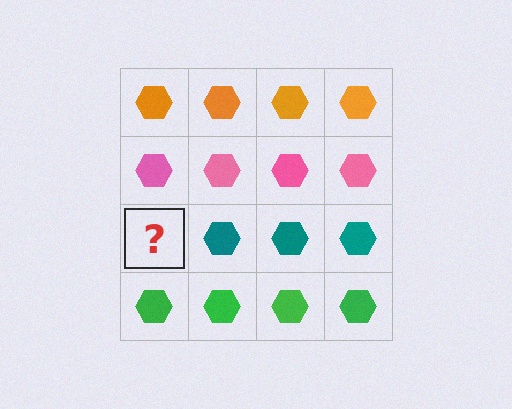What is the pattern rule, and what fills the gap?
The rule is that each row has a consistent color. The gap should be filled with a teal hexagon.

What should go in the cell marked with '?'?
The missing cell should contain a teal hexagon.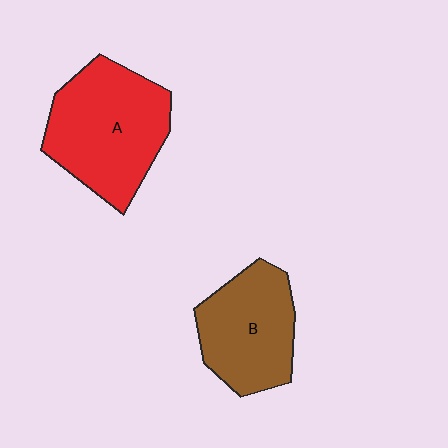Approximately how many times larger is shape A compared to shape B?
Approximately 1.3 times.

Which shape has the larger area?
Shape A (red).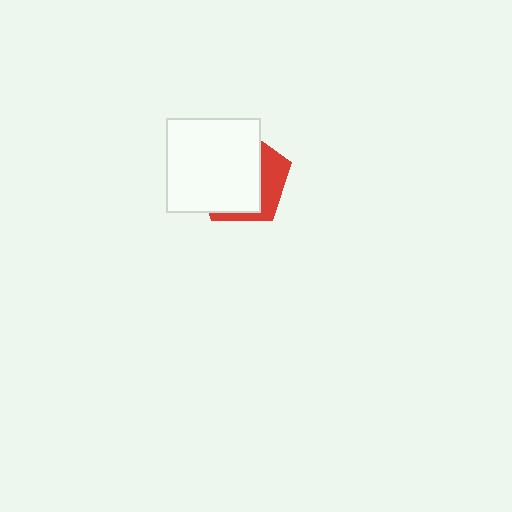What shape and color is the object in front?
The object in front is a white square.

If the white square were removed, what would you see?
You would see the complete red pentagon.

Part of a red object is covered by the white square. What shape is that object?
It is a pentagon.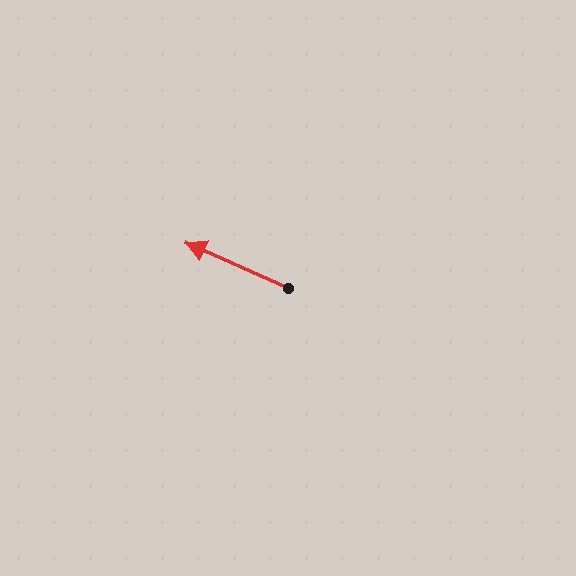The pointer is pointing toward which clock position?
Roughly 10 o'clock.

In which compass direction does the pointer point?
Northwest.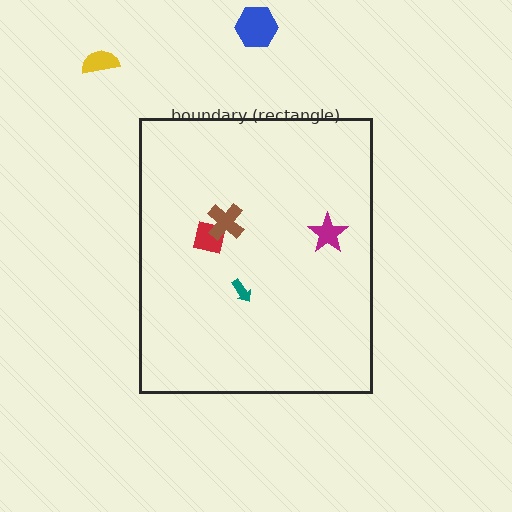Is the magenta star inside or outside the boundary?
Inside.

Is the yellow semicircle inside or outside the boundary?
Outside.